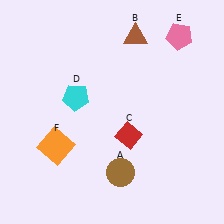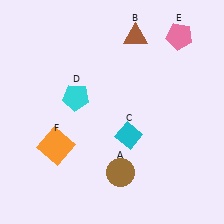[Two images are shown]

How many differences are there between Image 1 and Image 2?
There is 1 difference between the two images.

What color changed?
The diamond (C) changed from red in Image 1 to cyan in Image 2.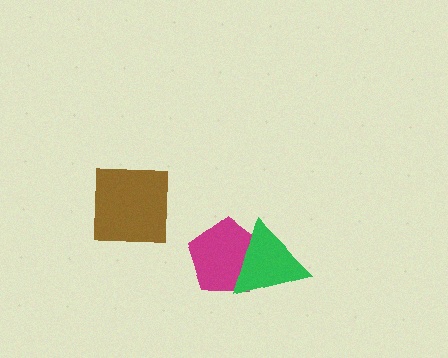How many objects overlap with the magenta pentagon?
1 object overlaps with the magenta pentagon.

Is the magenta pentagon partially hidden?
Yes, it is partially covered by another shape.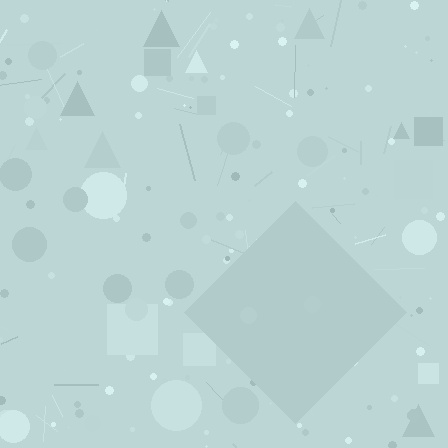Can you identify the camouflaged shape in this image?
The camouflaged shape is a diamond.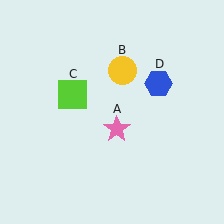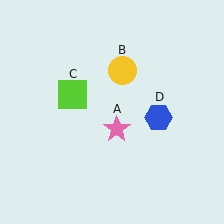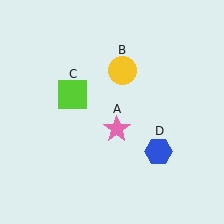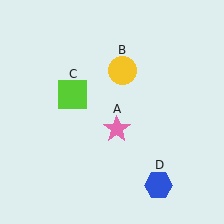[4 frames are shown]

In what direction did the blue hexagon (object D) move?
The blue hexagon (object D) moved down.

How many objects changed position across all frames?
1 object changed position: blue hexagon (object D).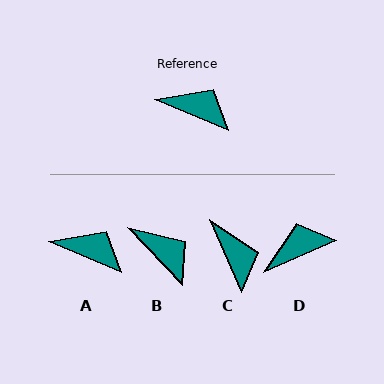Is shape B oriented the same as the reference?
No, it is off by about 24 degrees.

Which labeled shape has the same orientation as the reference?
A.